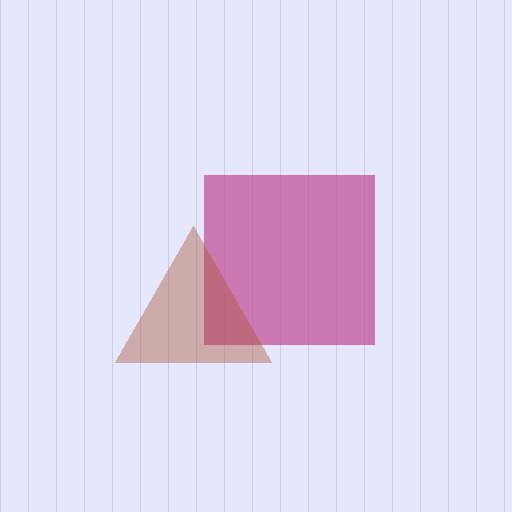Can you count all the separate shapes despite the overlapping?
Yes, there are 2 separate shapes.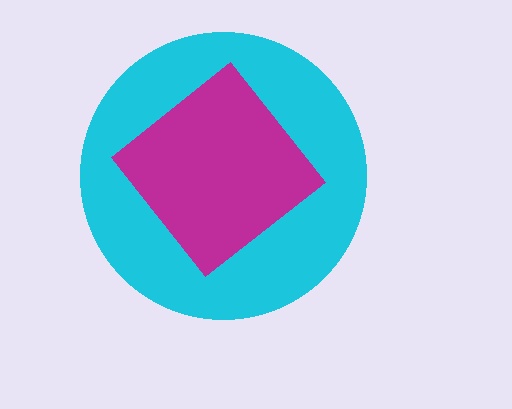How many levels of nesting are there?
2.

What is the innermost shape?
The magenta diamond.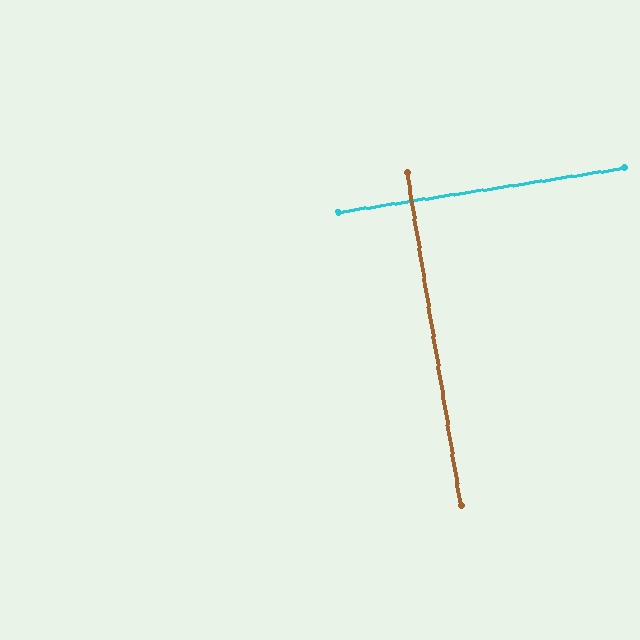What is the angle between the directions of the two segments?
Approximately 90 degrees.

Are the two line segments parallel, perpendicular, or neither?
Perpendicular — they meet at approximately 90°.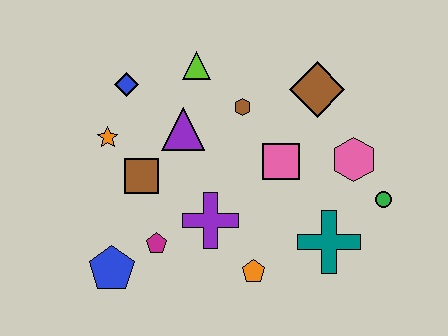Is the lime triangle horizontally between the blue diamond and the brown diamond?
Yes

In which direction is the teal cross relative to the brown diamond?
The teal cross is below the brown diamond.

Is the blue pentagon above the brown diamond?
No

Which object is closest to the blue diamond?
The orange star is closest to the blue diamond.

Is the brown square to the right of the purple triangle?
No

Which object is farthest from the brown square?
The green circle is farthest from the brown square.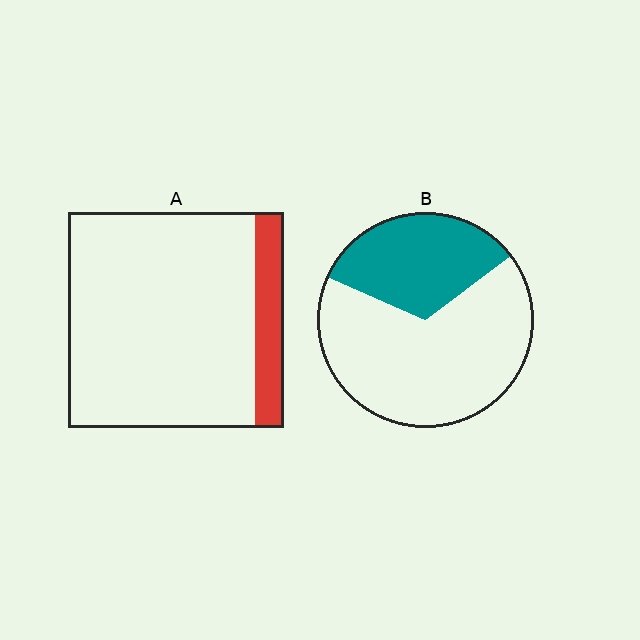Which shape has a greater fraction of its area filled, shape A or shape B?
Shape B.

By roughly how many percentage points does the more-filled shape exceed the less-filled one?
By roughly 20 percentage points (B over A).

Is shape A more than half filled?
No.